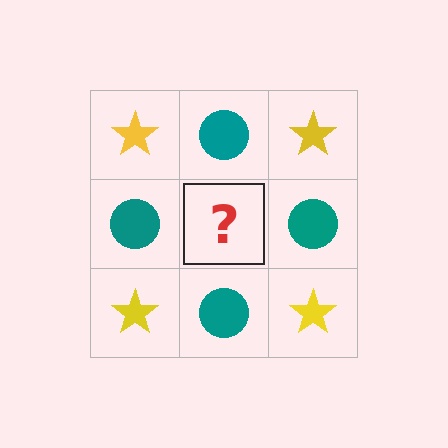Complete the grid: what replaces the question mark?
The question mark should be replaced with a yellow star.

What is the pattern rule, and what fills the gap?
The rule is that it alternates yellow star and teal circle in a checkerboard pattern. The gap should be filled with a yellow star.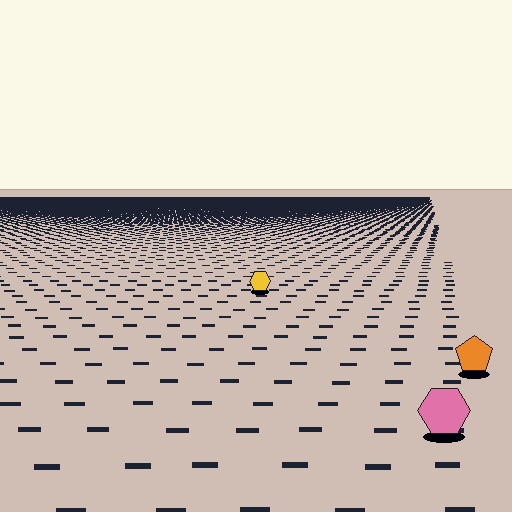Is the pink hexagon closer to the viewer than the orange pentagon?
Yes. The pink hexagon is closer — you can tell from the texture gradient: the ground texture is coarser near it.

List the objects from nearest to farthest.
From nearest to farthest: the pink hexagon, the orange pentagon, the yellow hexagon.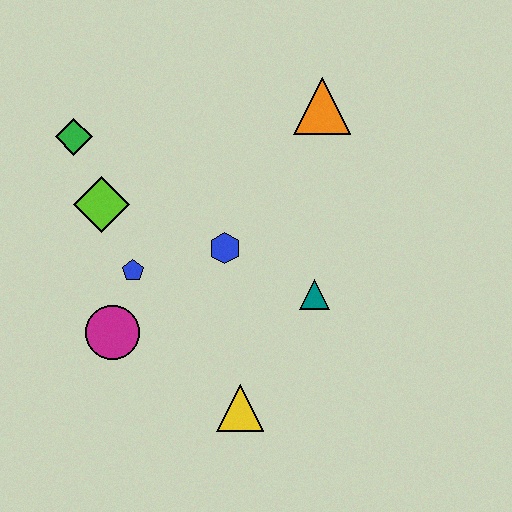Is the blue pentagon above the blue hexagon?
No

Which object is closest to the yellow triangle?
The teal triangle is closest to the yellow triangle.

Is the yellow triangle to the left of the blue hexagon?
No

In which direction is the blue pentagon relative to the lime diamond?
The blue pentagon is below the lime diamond.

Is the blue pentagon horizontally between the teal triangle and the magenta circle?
Yes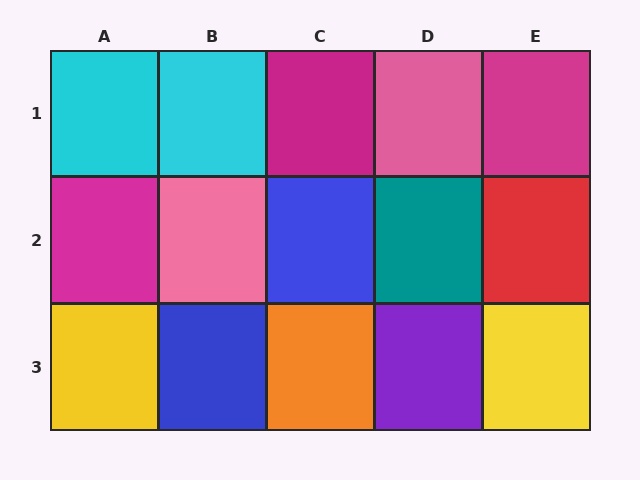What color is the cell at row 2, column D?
Teal.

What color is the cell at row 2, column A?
Magenta.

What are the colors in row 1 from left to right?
Cyan, cyan, magenta, pink, magenta.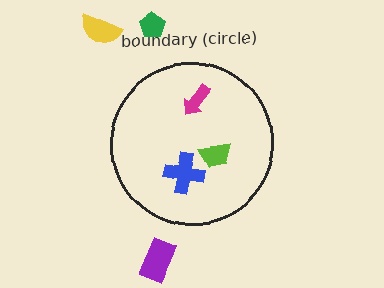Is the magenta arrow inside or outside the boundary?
Inside.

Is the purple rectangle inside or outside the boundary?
Outside.